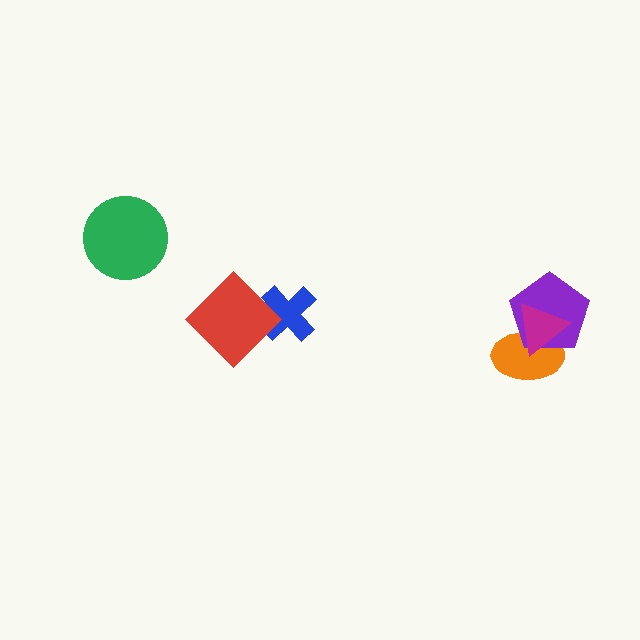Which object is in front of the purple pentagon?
The magenta triangle is in front of the purple pentagon.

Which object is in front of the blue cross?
The red diamond is in front of the blue cross.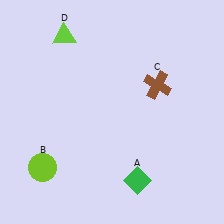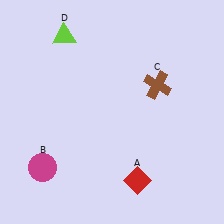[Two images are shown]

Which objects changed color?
A changed from green to red. B changed from lime to magenta.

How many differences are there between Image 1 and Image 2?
There are 2 differences between the two images.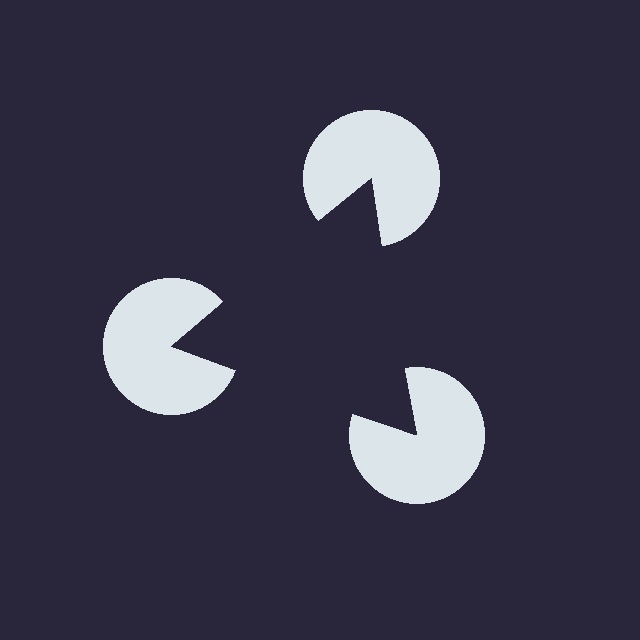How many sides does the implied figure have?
3 sides.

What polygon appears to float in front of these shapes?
An illusory triangle — its edges are inferred from the aligned wedge cuts in the pac-man discs, not physically drawn.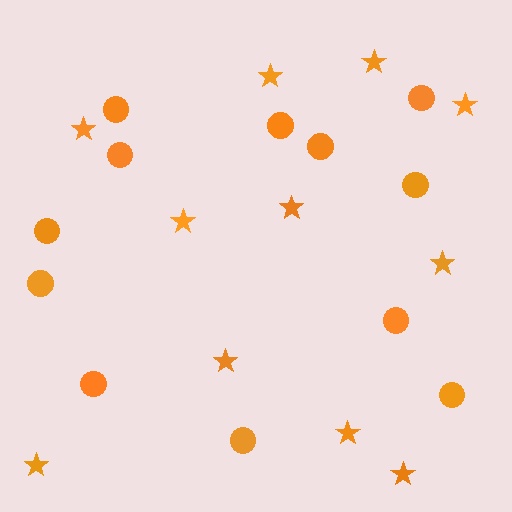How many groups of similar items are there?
There are 2 groups: one group of circles (12) and one group of stars (11).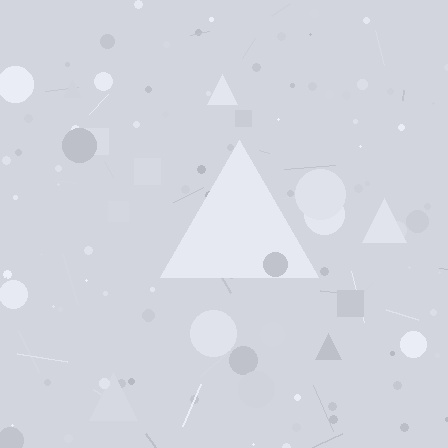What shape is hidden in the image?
A triangle is hidden in the image.